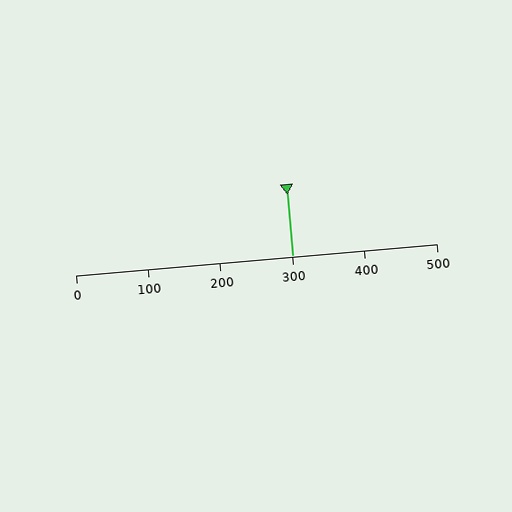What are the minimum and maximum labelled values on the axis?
The axis runs from 0 to 500.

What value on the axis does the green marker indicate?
The marker indicates approximately 300.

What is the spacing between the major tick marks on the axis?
The major ticks are spaced 100 apart.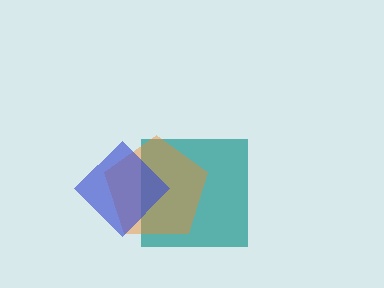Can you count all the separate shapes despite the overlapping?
Yes, there are 3 separate shapes.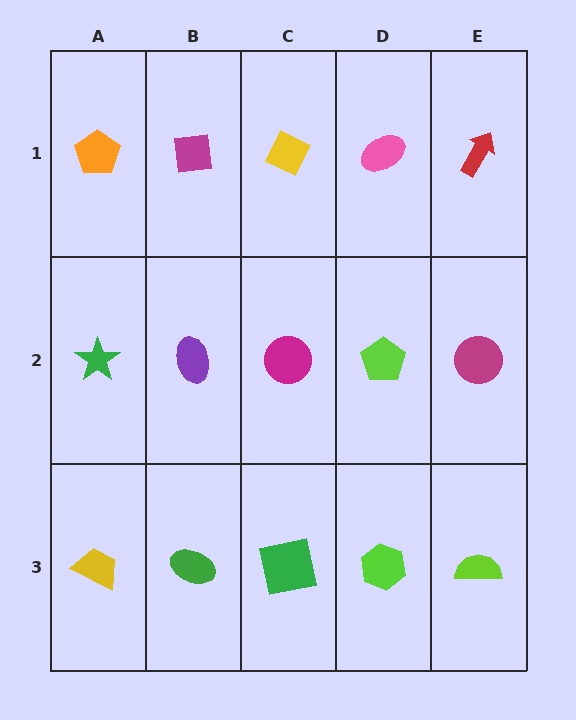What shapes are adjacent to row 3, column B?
A purple ellipse (row 2, column B), a yellow trapezoid (row 3, column A), a green square (row 3, column C).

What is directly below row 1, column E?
A magenta circle.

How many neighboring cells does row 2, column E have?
3.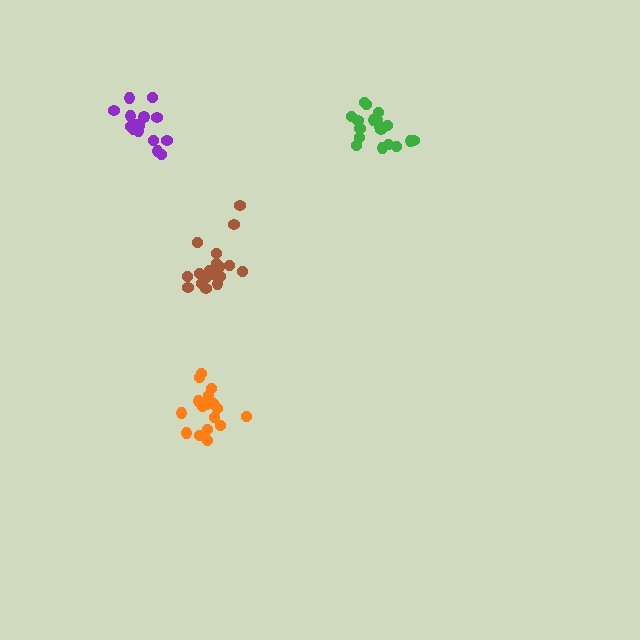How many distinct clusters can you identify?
There are 4 distinct clusters.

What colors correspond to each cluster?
The clusters are colored: brown, orange, green, purple.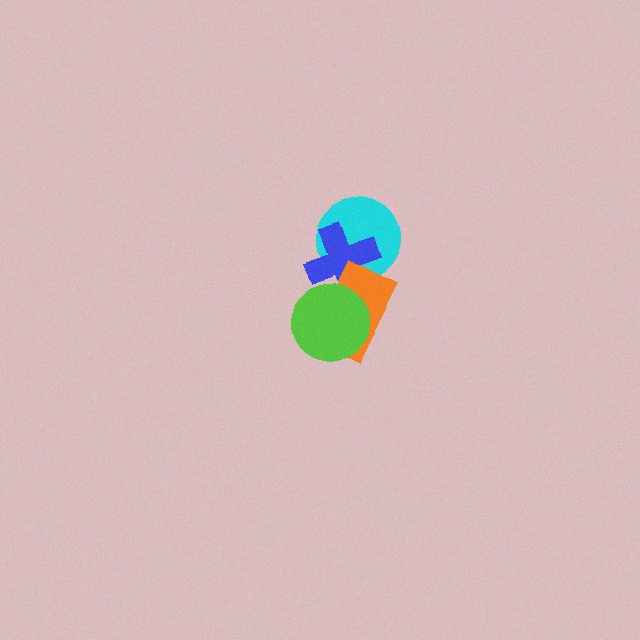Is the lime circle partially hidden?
No, no other shape covers it.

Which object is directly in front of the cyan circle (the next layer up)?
The blue cross is directly in front of the cyan circle.